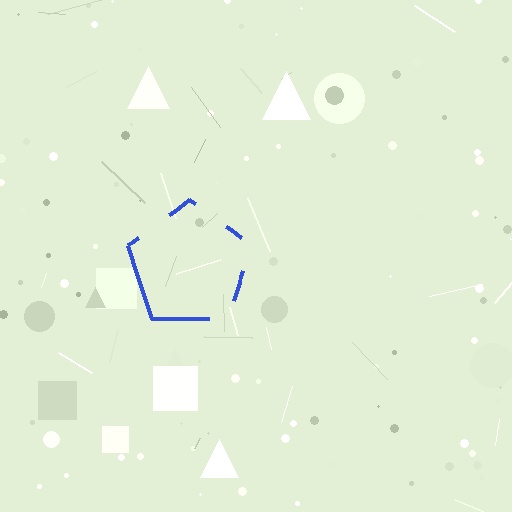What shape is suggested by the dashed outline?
The dashed outline suggests a pentagon.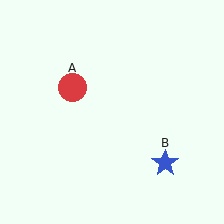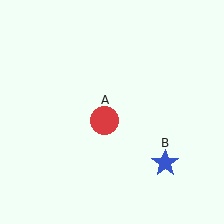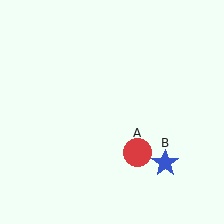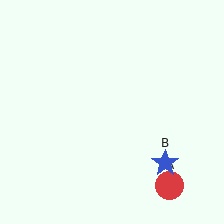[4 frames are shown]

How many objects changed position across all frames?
1 object changed position: red circle (object A).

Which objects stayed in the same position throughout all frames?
Blue star (object B) remained stationary.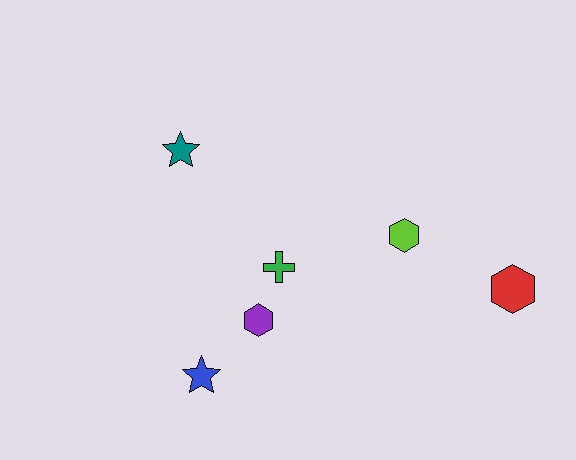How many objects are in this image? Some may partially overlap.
There are 6 objects.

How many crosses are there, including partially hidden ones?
There is 1 cross.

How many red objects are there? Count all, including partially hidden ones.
There is 1 red object.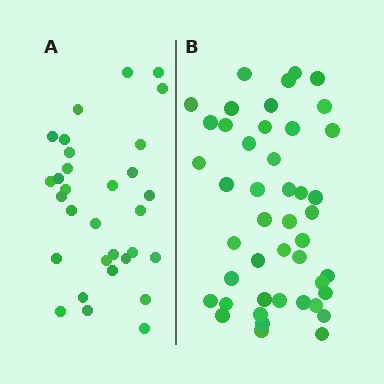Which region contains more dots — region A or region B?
Region B (the right region) has more dots.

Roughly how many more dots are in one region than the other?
Region B has approximately 15 more dots than region A.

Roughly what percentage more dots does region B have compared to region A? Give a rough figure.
About 45% more.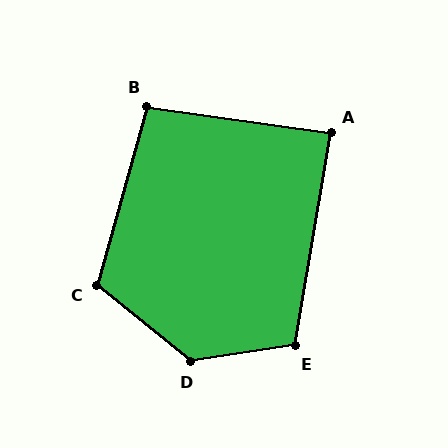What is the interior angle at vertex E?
Approximately 108 degrees (obtuse).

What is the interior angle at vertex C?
Approximately 113 degrees (obtuse).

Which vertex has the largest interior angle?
D, at approximately 133 degrees.